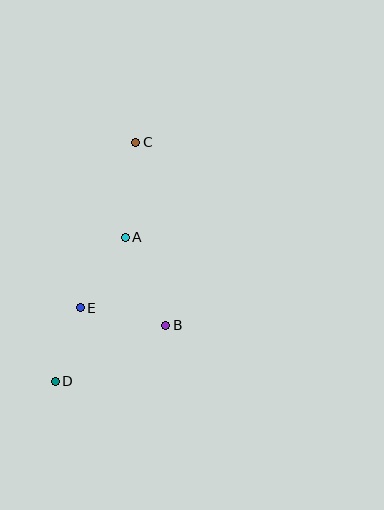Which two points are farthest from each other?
Points C and D are farthest from each other.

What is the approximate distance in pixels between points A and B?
The distance between A and B is approximately 97 pixels.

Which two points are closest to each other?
Points D and E are closest to each other.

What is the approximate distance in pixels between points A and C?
The distance between A and C is approximately 96 pixels.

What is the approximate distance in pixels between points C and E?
The distance between C and E is approximately 175 pixels.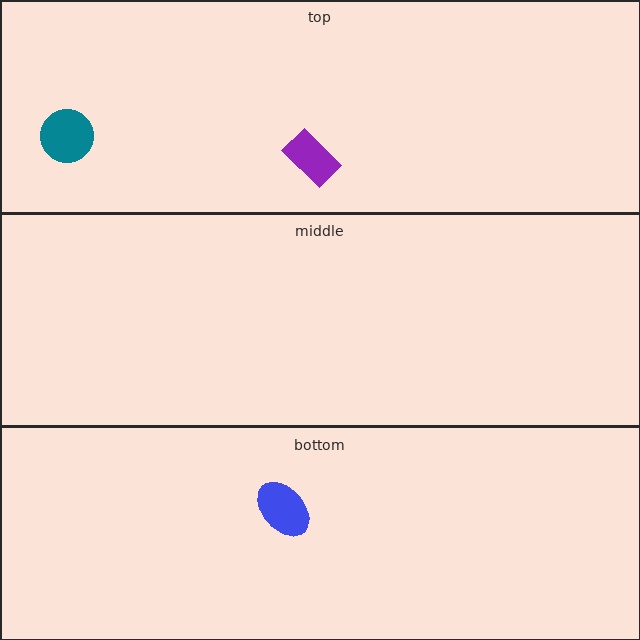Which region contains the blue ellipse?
The bottom region.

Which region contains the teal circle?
The top region.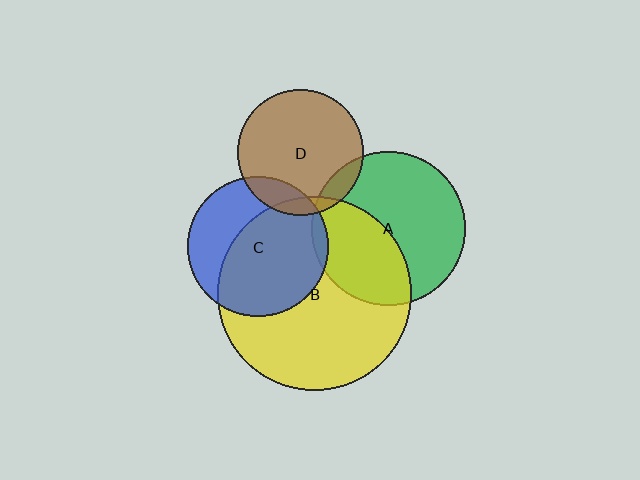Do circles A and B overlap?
Yes.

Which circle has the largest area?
Circle B (yellow).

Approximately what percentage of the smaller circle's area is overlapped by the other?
Approximately 40%.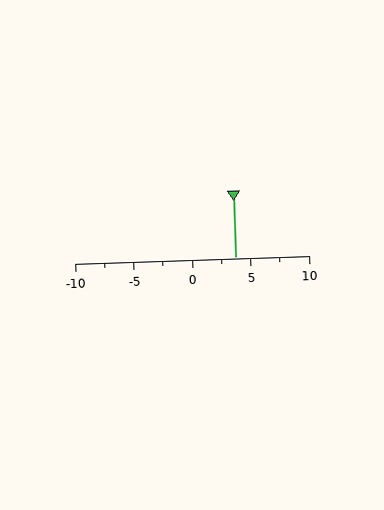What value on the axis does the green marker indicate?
The marker indicates approximately 3.8.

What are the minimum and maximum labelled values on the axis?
The axis runs from -10 to 10.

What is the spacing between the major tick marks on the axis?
The major ticks are spaced 5 apart.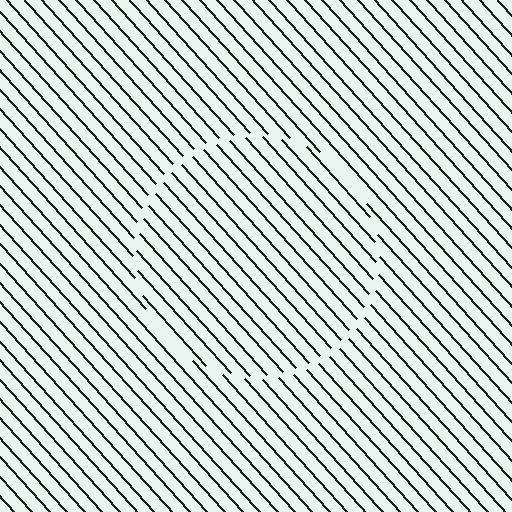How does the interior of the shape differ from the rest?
The interior of the shape contains the same grating, shifted by half a period — the contour is defined by the phase discontinuity where line-ends from the inner and outer gratings abut.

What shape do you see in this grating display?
An illusory circle. The interior of the shape contains the same grating, shifted by half a period — the contour is defined by the phase discontinuity where line-ends from the inner and outer gratings abut.